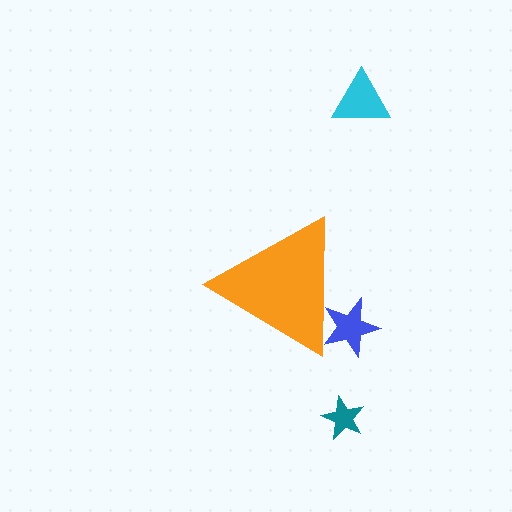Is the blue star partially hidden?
Yes, the blue star is partially hidden behind the orange triangle.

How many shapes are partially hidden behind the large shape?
1 shape is partially hidden.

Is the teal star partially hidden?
No, the teal star is fully visible.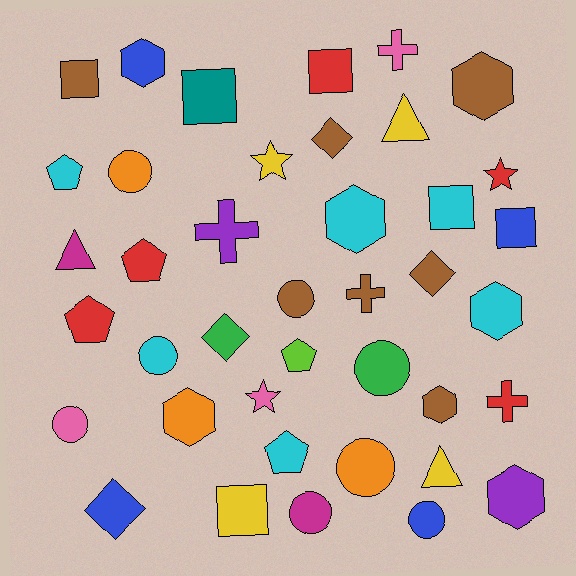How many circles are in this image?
There are 8 circles.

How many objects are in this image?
There are 40 objects.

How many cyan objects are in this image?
There are 6 cyan objects.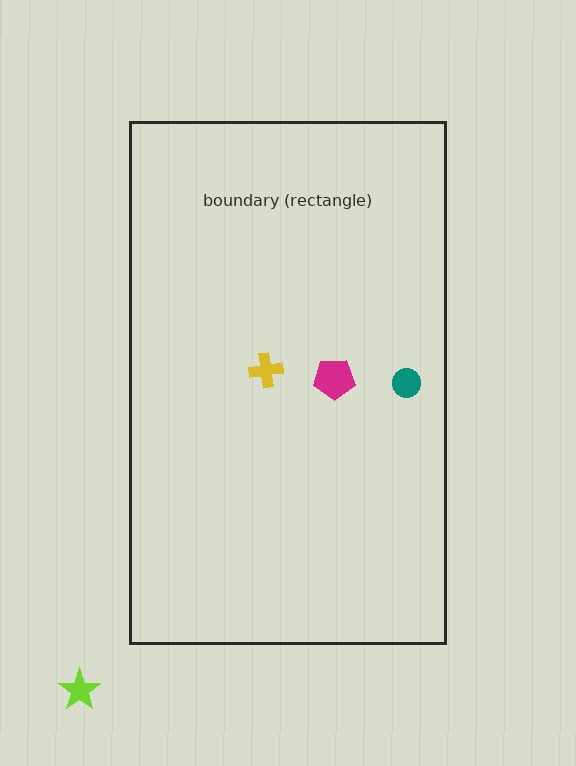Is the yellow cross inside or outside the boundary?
Inside.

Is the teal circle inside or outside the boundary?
Inside.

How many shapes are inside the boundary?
3 inside, 1 outside.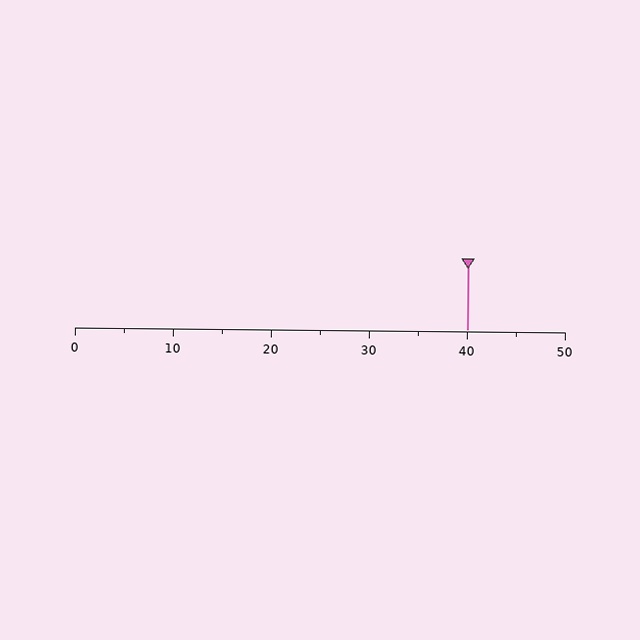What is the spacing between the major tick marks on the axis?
The major ticks are spaced 10 apart.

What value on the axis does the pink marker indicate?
The marker indicates approximately 40.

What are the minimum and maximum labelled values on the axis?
The axis runs from 0 to 50.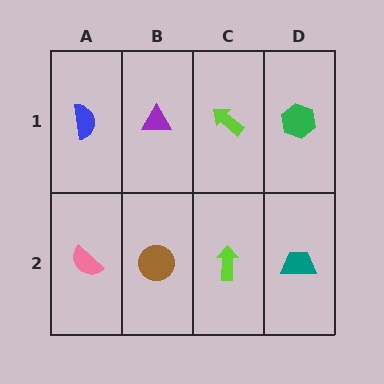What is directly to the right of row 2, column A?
A brown circle.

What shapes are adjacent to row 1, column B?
A brown circle (row 2, column B), a blue semicircle (row 1, column A), a lime arrow (row 1, column C).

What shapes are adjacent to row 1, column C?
A lime arrow (row 2, column C), a purple triangle (row 1, column B), a green hexagon (row 1, column D).